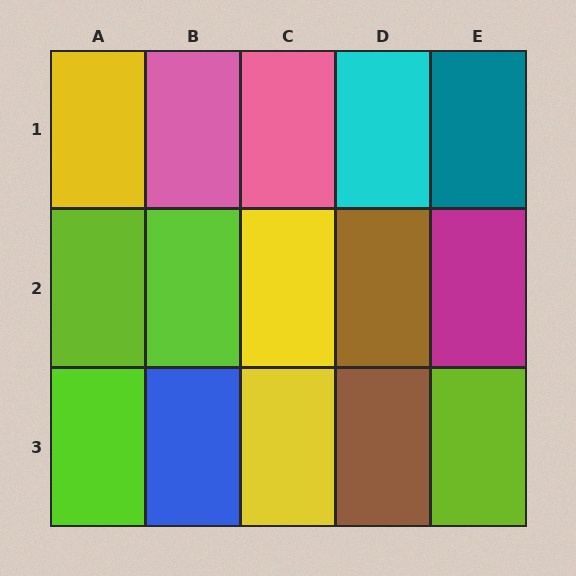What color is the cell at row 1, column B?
Pink.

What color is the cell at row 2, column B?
Lime.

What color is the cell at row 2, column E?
Magenta.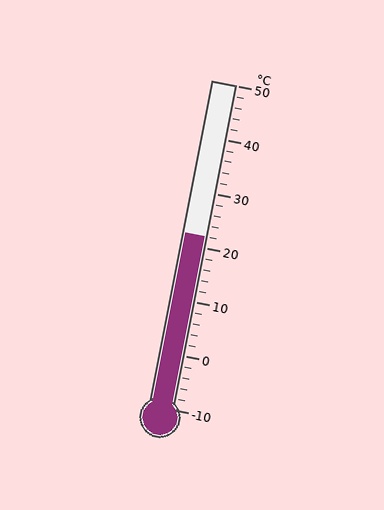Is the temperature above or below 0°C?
The temperature is above 0°C.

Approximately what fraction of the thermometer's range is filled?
The thermometer is filled to approximately 55% of its range.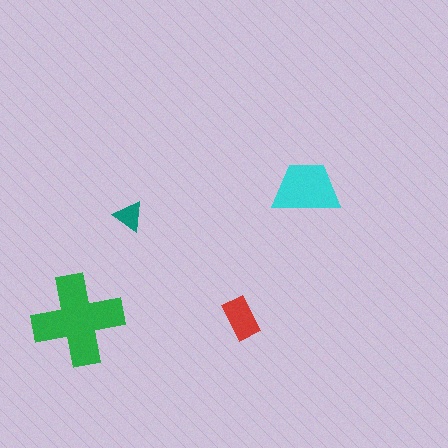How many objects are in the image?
There are 4 objects in the image.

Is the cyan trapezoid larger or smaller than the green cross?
Smaller.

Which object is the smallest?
The teal triangle.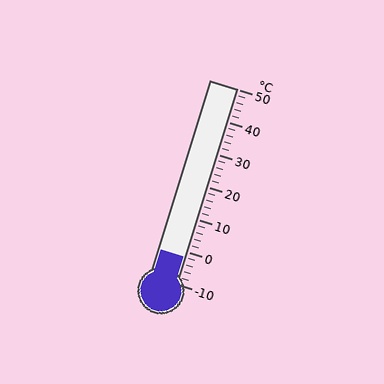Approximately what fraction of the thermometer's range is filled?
The thermometer is filled to approximately 15% of its range.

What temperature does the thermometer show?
The thermometer shows approximately -2°C.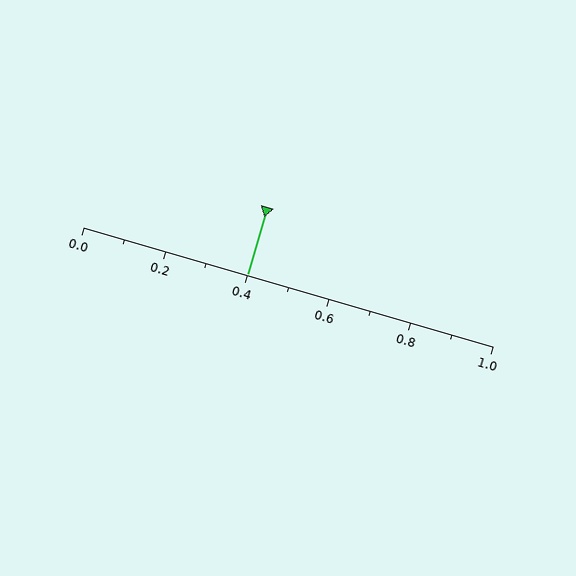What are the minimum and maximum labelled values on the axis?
The axis runs from 0.0 to 1.0.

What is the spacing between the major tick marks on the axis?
The major ticks are spaced 0.2 apart.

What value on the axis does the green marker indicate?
The marker indicates approximately 0.4.